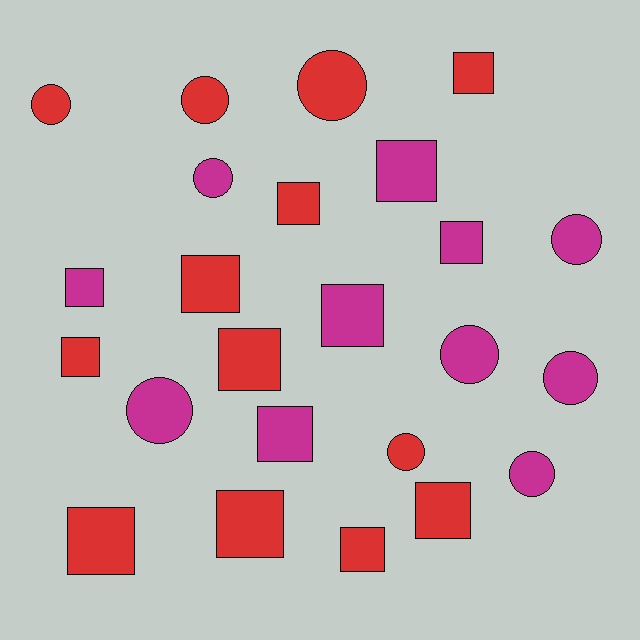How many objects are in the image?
There are 24 objects.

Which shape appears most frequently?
Square, with 14 objects.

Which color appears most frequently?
Red, with 13 objects.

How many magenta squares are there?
There are 5 magenta squares.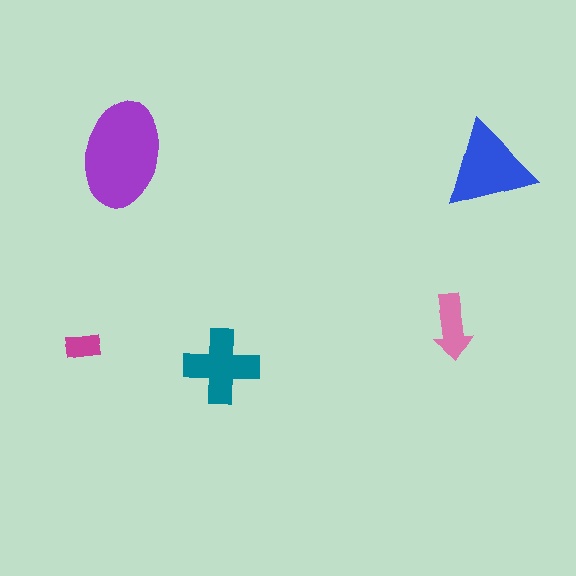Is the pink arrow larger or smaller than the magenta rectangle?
Larger.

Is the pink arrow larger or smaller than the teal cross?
Smaller.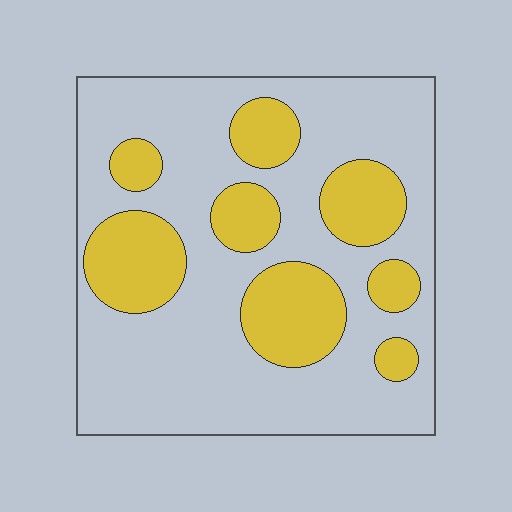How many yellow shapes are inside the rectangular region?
8.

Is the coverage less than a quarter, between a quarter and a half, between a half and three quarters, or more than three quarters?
Between a quarter and a half.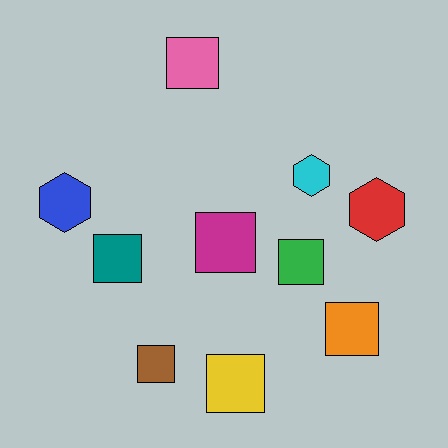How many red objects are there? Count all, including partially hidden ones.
There is 1 red object.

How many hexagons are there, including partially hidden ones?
There are 3 hexagons.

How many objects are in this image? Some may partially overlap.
There are 10 objects.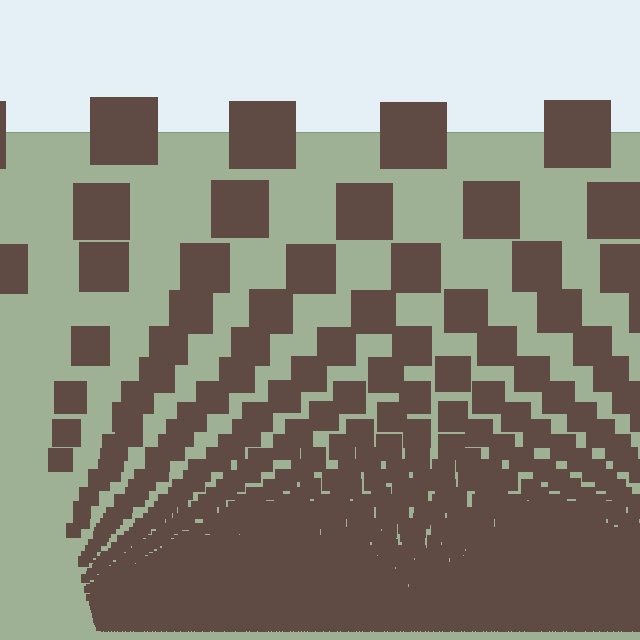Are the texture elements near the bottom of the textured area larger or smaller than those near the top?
Smaller. The gradient is inverted — elements near the bottom are smaller and denser.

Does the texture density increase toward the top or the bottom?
Density increases toward the bottom.